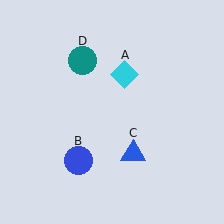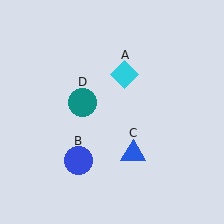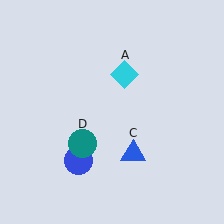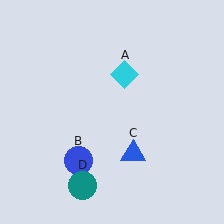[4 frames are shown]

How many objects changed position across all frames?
1 object changed position: teal circle (object D).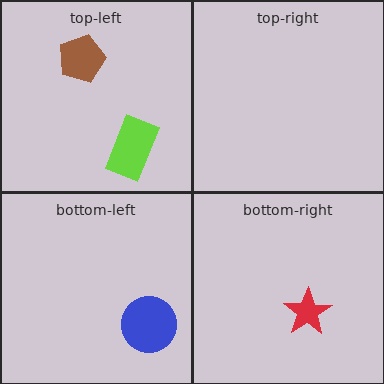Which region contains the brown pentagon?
The top-left region.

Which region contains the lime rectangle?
The top-left region.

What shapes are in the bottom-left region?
The blue circle.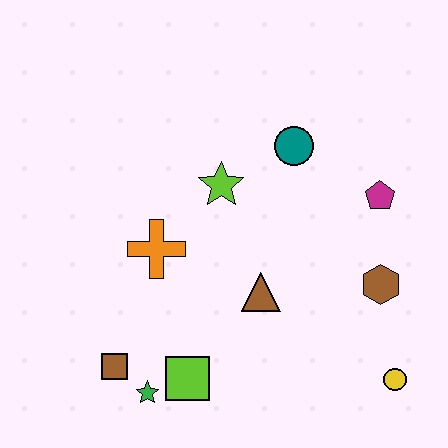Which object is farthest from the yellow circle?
The brown square is farthest from the yellow circle.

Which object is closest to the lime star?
The teal circle is closest to the lime star.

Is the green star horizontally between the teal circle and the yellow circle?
No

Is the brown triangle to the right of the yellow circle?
No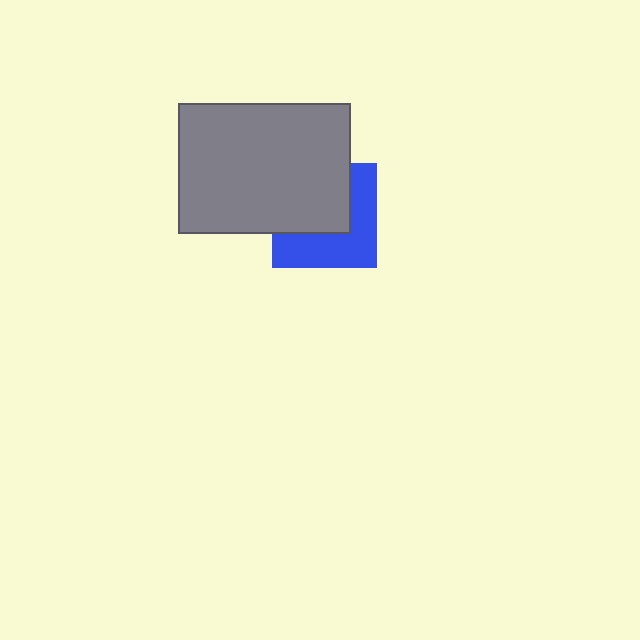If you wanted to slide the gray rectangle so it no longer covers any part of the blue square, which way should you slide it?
Slide it toward the upper-left — that is the most direct way to separate the two shapes.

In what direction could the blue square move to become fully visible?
The blue square could move toward the lower-right. That would shift it out from behind the gray rectangle entirely.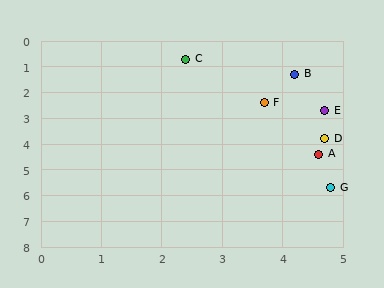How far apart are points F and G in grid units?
Points F and G are about 3.5 grid units apart.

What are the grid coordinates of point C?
Point C is at approximately (2.4, 0.7).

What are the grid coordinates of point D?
Point D is at approximately (4.7, 3.8).